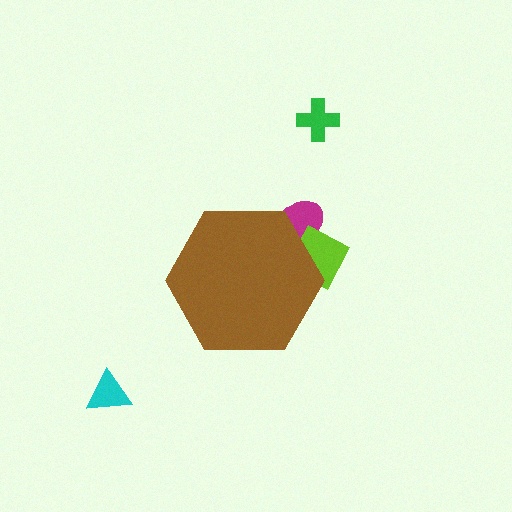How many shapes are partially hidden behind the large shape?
2 shapes are partially hidden.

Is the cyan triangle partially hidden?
No, the cyan triangle is fully visible.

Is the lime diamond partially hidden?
Yes, the lime diamond is partially hidden behind the brown hexagon.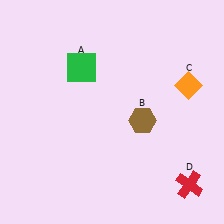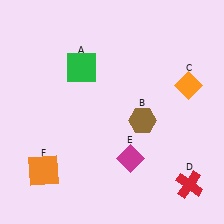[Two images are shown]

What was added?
A magenta diamond (E), an orange square (F) were added in Image 2.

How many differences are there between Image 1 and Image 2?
There are 2 differences between the two images.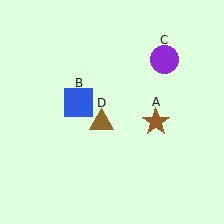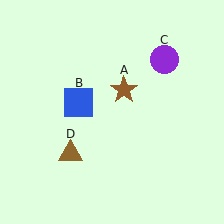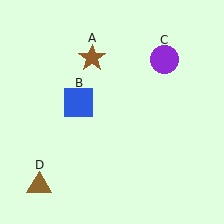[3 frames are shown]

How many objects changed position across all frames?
2 objects changed position: brown star (object A), brown triangle (object D).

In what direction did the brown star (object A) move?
The brown star (object A) moved up and to the left.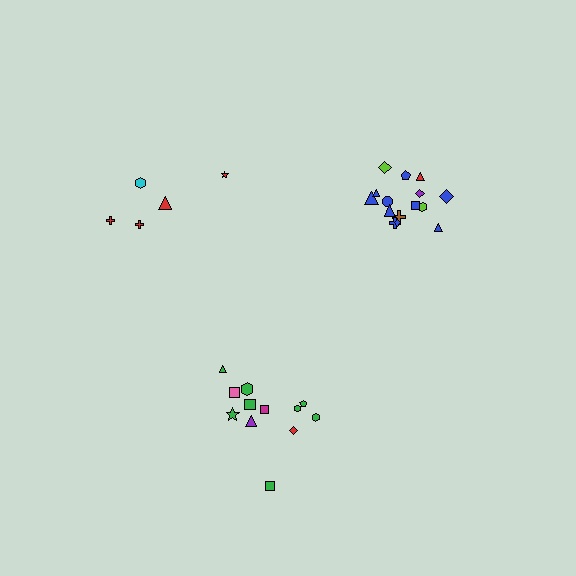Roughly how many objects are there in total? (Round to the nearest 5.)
Roughly 30 objects in total.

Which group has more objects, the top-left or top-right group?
The top-right group.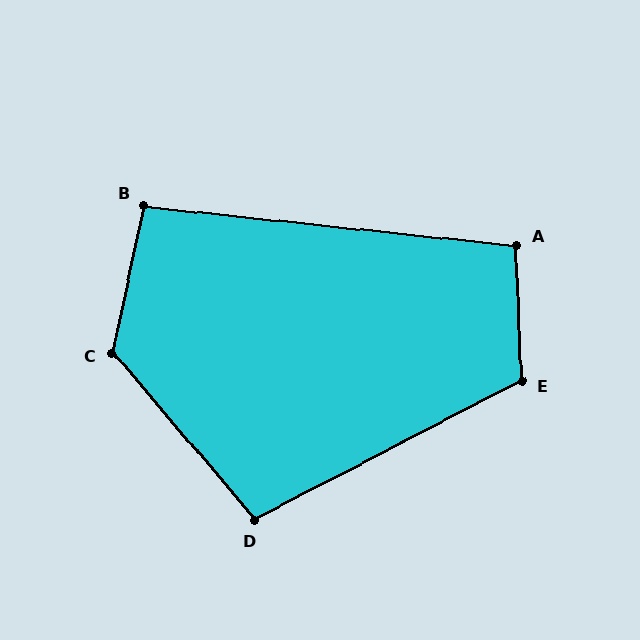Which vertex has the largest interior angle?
C, at approximately 128 degrees.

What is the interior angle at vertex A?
Approximately 98 degrees (obtuse).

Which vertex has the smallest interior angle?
B, at approximately 96 degrees.